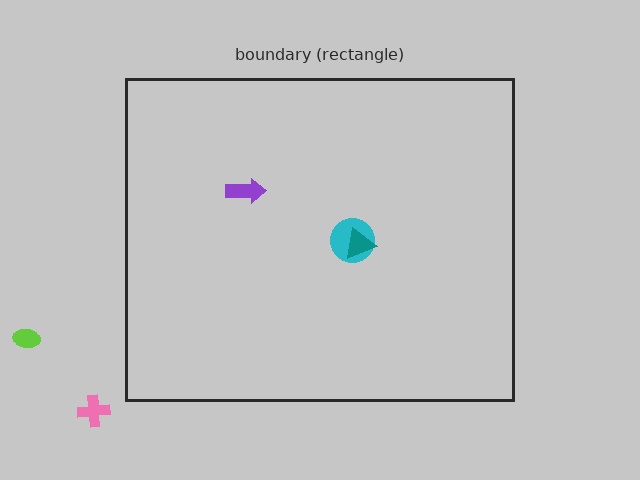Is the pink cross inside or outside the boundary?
Outside.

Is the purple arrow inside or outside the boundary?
Inside.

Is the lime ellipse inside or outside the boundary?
Outside.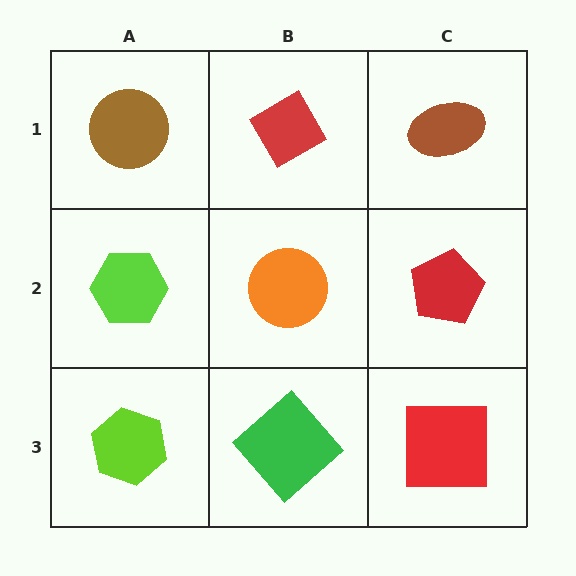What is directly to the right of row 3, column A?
A green diamond.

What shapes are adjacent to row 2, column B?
A red diamond (row 1, column B), a green diamond (row 3, column B), a lime hexagon (row 2, column A), a red pentagon (row 2, column C).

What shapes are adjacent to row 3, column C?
A red pentagon (row 2, column C), a green diamond (row 3, column B).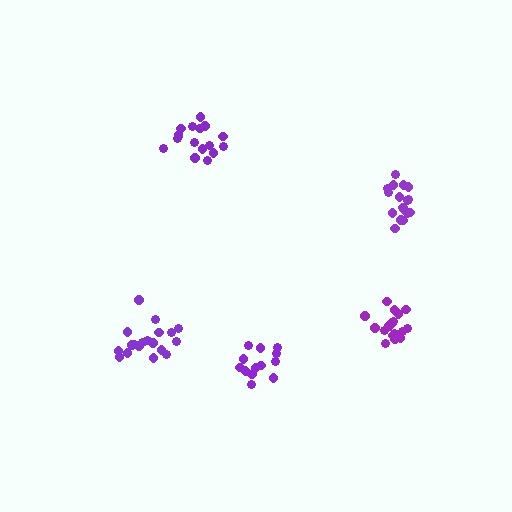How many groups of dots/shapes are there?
There are 5 groups.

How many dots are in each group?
Group 1: 19 dots, Group 2: 17 dots, Group 3: 13 dots, Group 4: 18 dots, Group 5: 17 dots (84 total).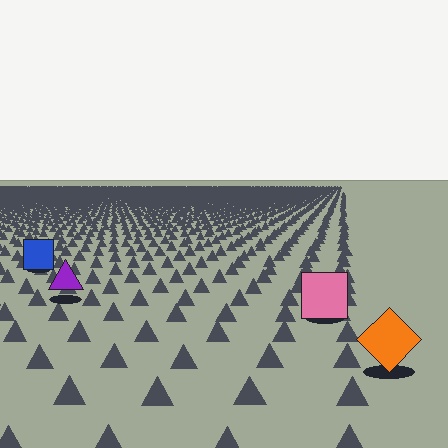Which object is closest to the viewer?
The orange diamond is closest. The texture marks near it are larger and more spread out.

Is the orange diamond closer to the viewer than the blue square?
Yes. The orange diamond is closer — you can tell from the texture gradient: the ground texture is coarser near it.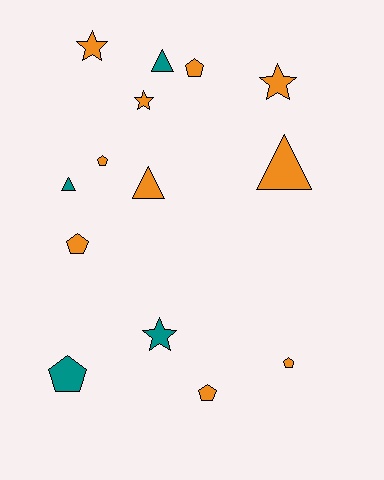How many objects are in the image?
There are 14 objects.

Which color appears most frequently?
Orange, with 10 objects.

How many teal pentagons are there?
There is 1 teal pentagon.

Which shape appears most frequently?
Pentagon, with 6 objects.